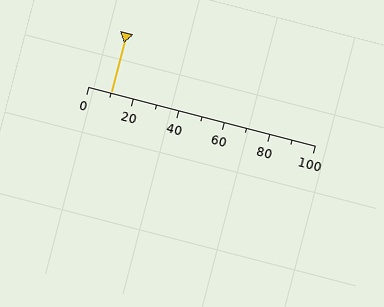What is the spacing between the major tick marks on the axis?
The major ticks are spaced 20 apart.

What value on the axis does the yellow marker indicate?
The marker indicates approximately 10.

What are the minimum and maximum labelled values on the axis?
The axis runs from 0 to 100.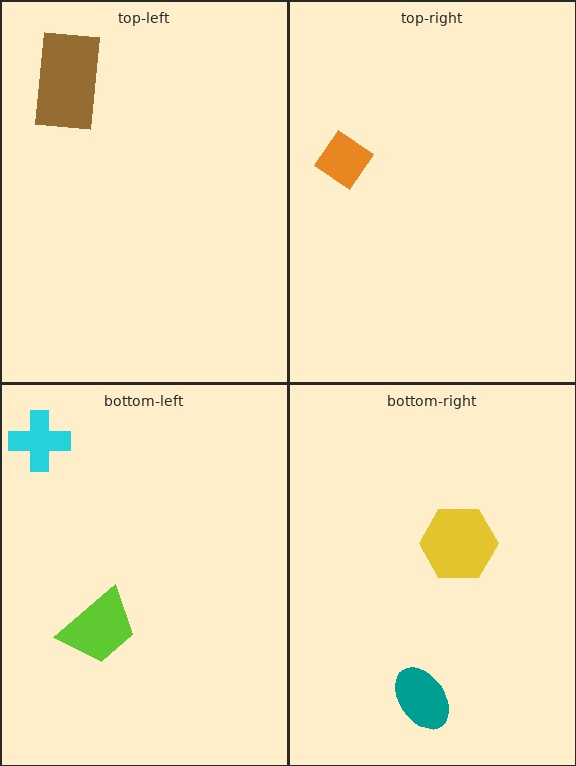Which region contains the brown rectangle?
The top-left region.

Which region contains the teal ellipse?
The bottom-right region.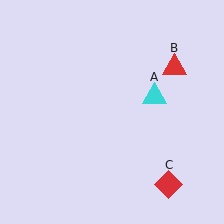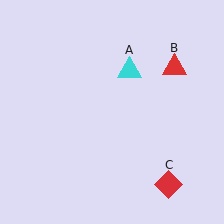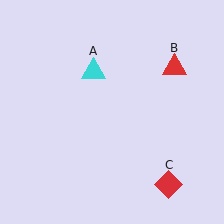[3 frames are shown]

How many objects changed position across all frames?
1 object changed position: cyan triangle (object A).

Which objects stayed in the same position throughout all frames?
Red triangle (object B) and red diamond (object C) remained stationary.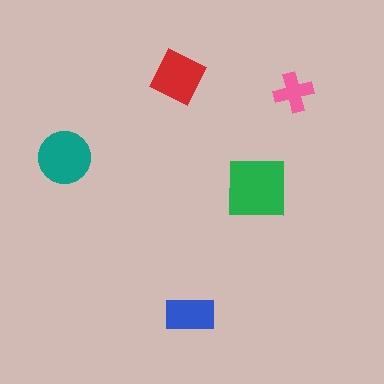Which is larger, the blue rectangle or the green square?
The green square.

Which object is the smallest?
The pink cross.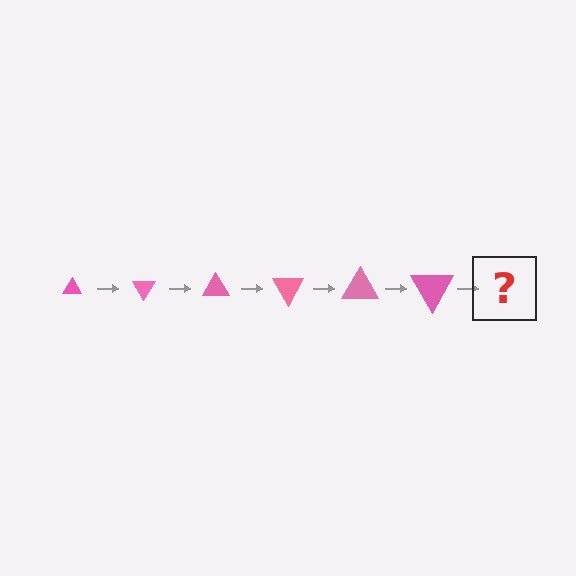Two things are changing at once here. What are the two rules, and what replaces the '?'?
The two rules are that the triangle grows larger each step and it rotates 60 degrees each step. The '?' should be a triangle, larger than the previous one and rotated 360 degrees from the start.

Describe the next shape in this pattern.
It should be a triangle, larger than the previous one and rotated 360 degrees from the start.